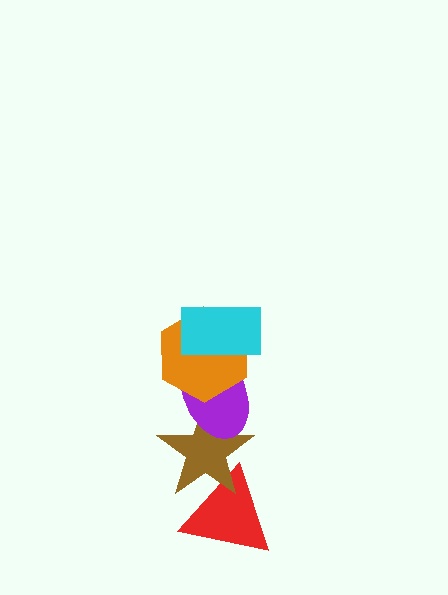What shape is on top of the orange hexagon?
The cyan rectangle is on top of the orange hexagon.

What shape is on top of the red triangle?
The brown star is on top of the red triangle.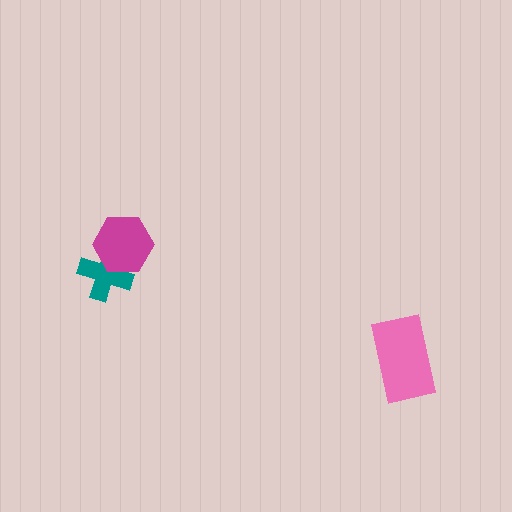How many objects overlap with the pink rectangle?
0 objects overlap with the pink rectangle.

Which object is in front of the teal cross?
The magenta hexagon is in front of the teal cross.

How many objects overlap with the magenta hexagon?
1 object overlaps with the magenta hexagon.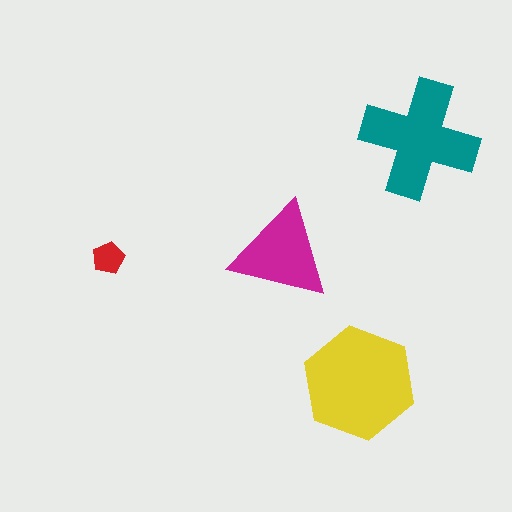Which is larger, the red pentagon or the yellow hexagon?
The yellow hexagon.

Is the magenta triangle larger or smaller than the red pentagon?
Larger.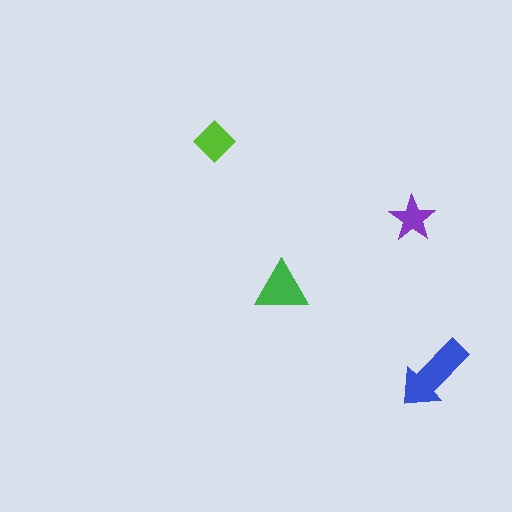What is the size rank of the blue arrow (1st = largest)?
1st.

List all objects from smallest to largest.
The purple star, the lime diamond, the green triangle, the blue arrow.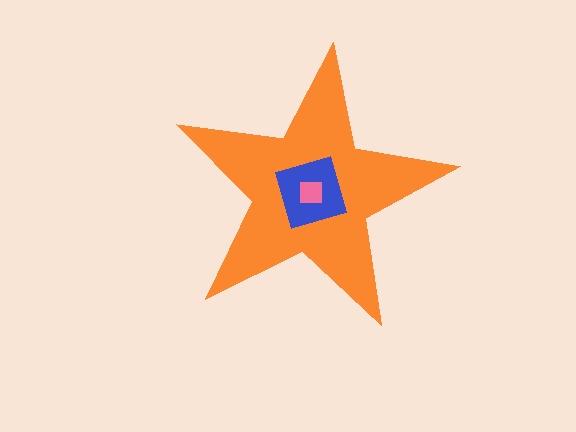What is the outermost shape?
The orange star.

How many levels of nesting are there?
3.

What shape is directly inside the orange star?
The blue diamond.